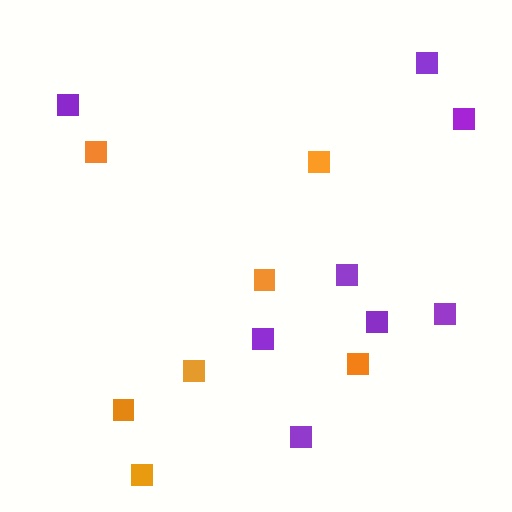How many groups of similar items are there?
There are 2 groups: one group of purple squares (8) and one group of orange squares (7).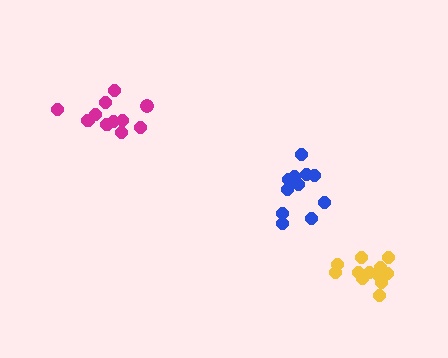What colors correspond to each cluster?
The clusters are colored: magenta, blue, yellow.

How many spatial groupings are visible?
There are 3 spatial groupings.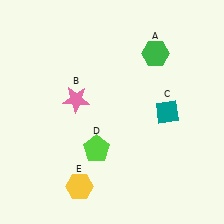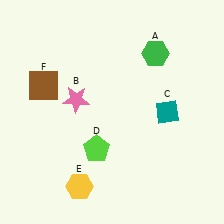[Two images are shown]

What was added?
A brown square (F) was added in Image 2.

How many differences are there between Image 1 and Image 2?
There is 1 difference between the two images.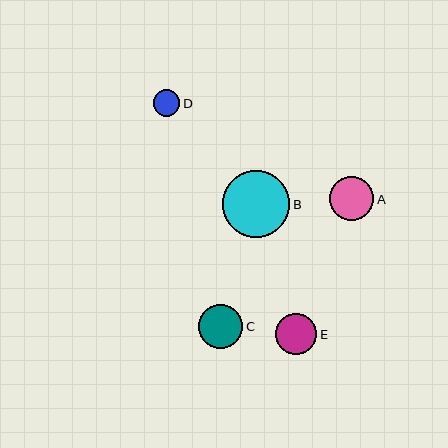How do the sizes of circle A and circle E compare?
Circle A and circle E are approximately the same size.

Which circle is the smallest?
Circle D is the smallest with a size of approximately 26 pixels.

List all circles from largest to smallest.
From largest to smallest: B, A, C, E, D.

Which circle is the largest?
Circle B is the largest with a size of approximately 67 pixels.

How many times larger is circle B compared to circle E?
Circle B is approximately 1.6 times the size of circle E.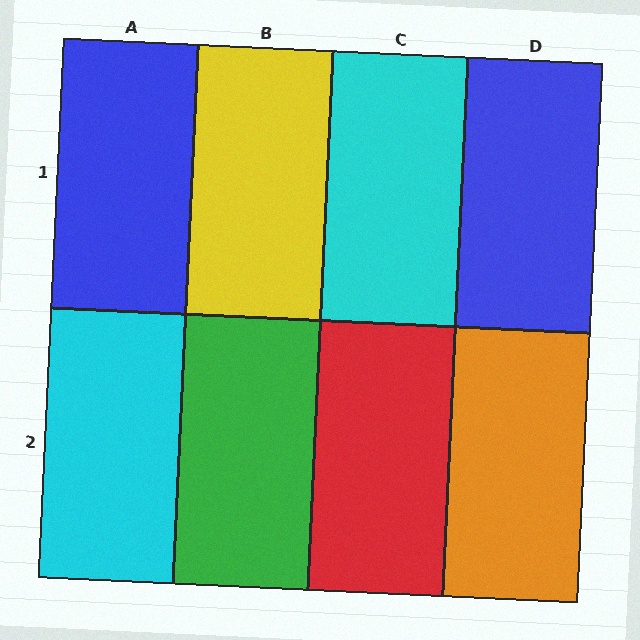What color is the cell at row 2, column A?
Cyan.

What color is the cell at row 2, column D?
Orange.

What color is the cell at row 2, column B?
Green.